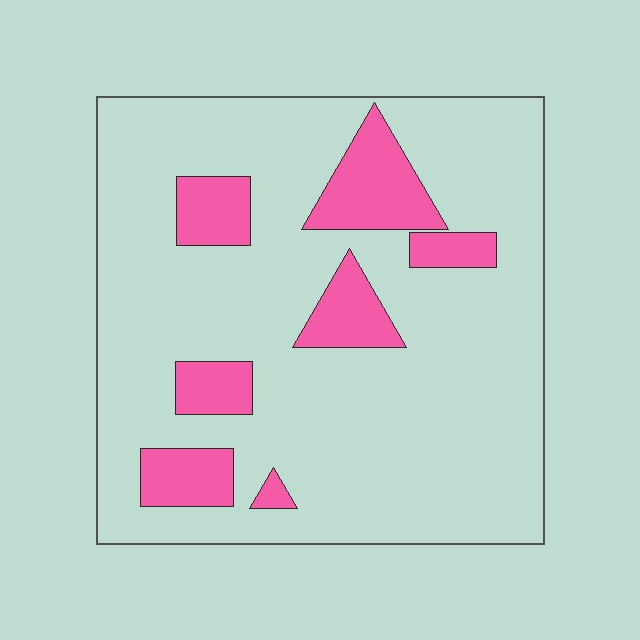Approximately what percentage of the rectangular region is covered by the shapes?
Approximately 15%.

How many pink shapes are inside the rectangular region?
7.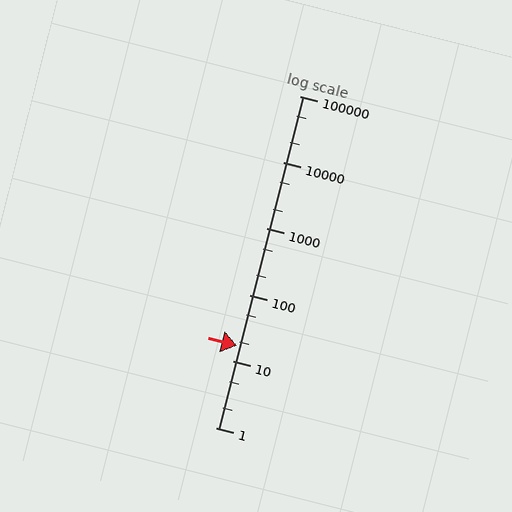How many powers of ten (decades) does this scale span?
The scale spans 5 decades, from 1 to 100000.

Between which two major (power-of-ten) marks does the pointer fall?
The pointer is between 10 and 100.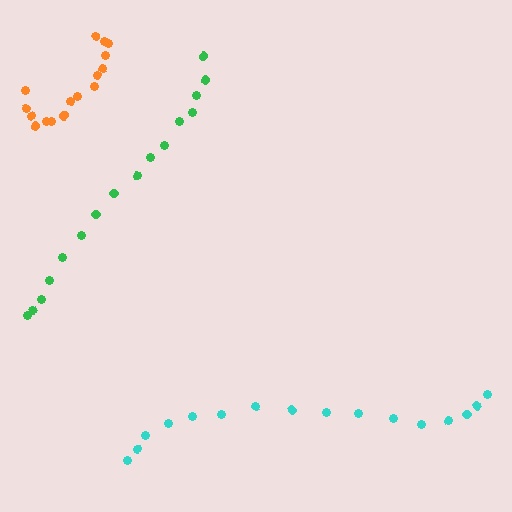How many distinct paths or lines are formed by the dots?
There are 3 distinct paths.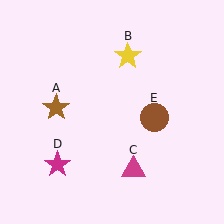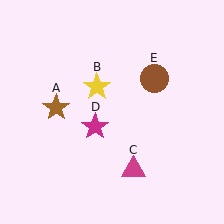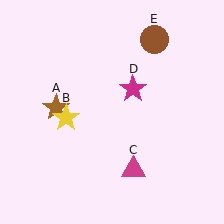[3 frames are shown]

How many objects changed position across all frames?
3 objects changed position: yellow star (object B), magenta star (object D), brown circle (object E).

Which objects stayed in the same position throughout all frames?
Brown star (object A) and magenta triangle (object C) remained stationary.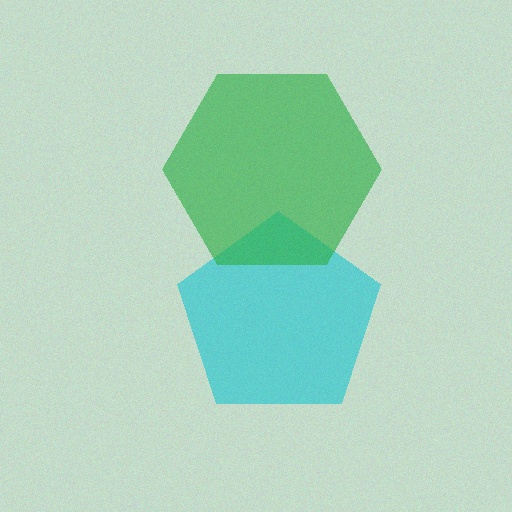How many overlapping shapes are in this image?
There are 2 overlapping shapes in the image.